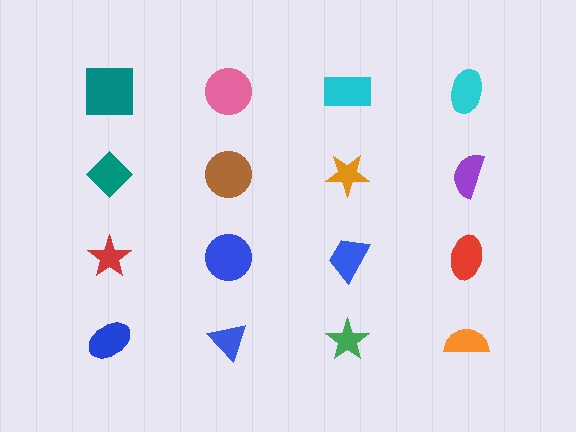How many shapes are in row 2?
4 shapes.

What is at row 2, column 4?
A purple semicircle.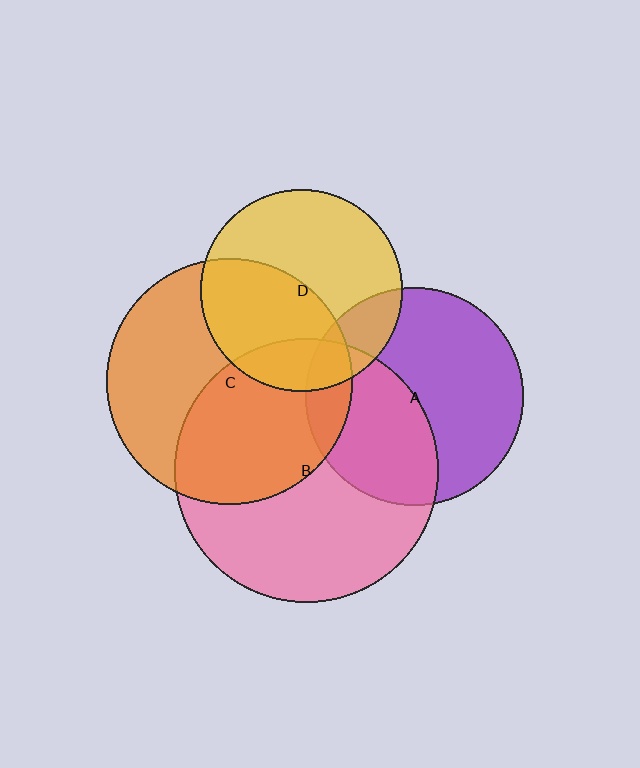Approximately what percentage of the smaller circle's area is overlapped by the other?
Approximately 15%.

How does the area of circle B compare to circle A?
Approximately 1.5 times.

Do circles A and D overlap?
Yes.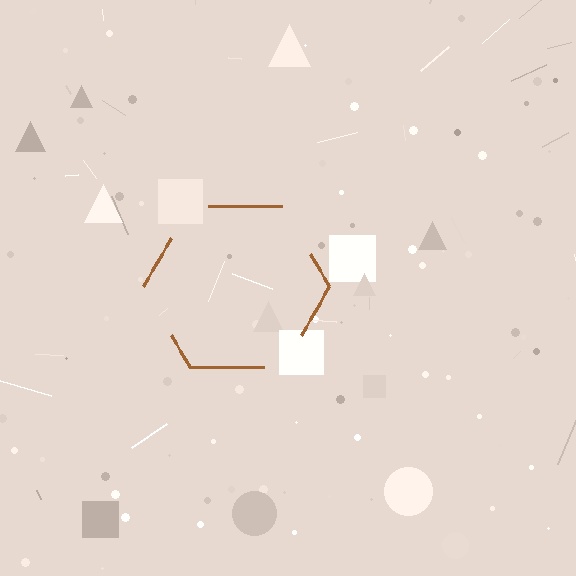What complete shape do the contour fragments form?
The contour fragments form a hexagon.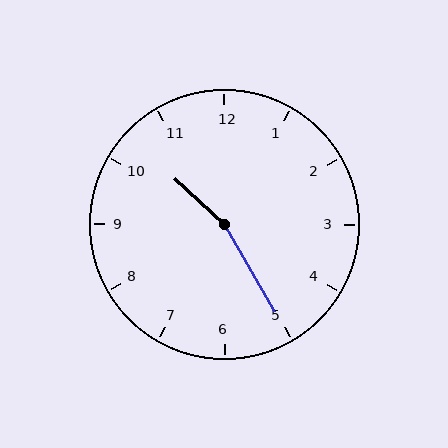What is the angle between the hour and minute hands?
Approximately 162 degrees.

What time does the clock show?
10:25.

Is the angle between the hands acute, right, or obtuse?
It is obtuse.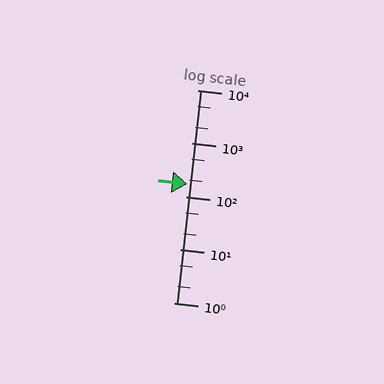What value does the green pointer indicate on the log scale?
The pointer indicates approximately 170.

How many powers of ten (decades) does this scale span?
The scale spans 4 decades, from 1 to 10000.